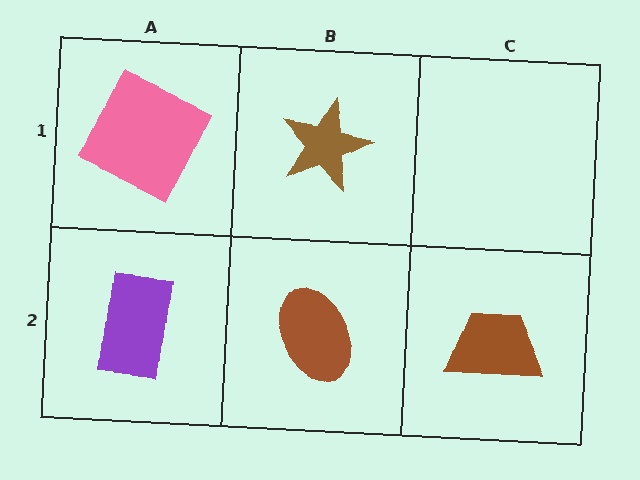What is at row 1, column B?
A brown star.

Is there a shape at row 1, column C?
No, that cell is empty.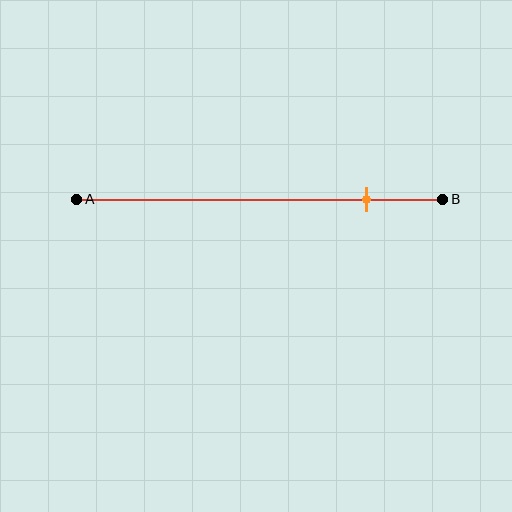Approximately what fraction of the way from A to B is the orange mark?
The orange mark is approximately 80% of the way from A to B.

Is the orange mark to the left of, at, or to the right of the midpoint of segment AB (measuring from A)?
The orange mark is to the right of the midpoint of segment AB.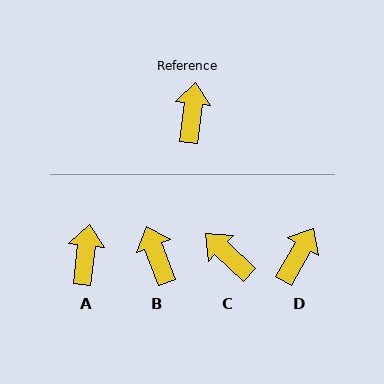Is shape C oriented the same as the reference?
No, it is off by about 53 degrees.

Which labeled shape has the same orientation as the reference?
A.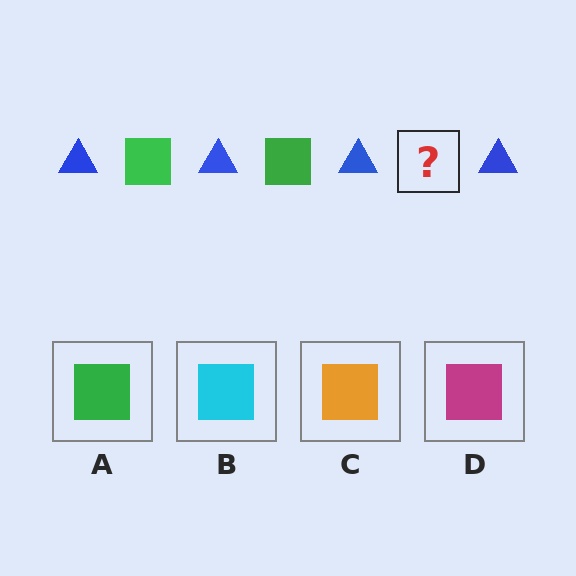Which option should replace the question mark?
Option A.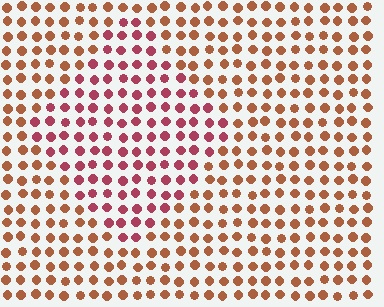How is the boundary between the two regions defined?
The boundary is defined purely by a slight shift in hue (about 35 degrees). Spacing, size, and orientation are identical on both sides.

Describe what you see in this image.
The image is filled with small brown elements in a uniform arrangement. A diamond-shaped region is visible where the elements are tinted to a slightly different hue, forming a subtle color boundary.